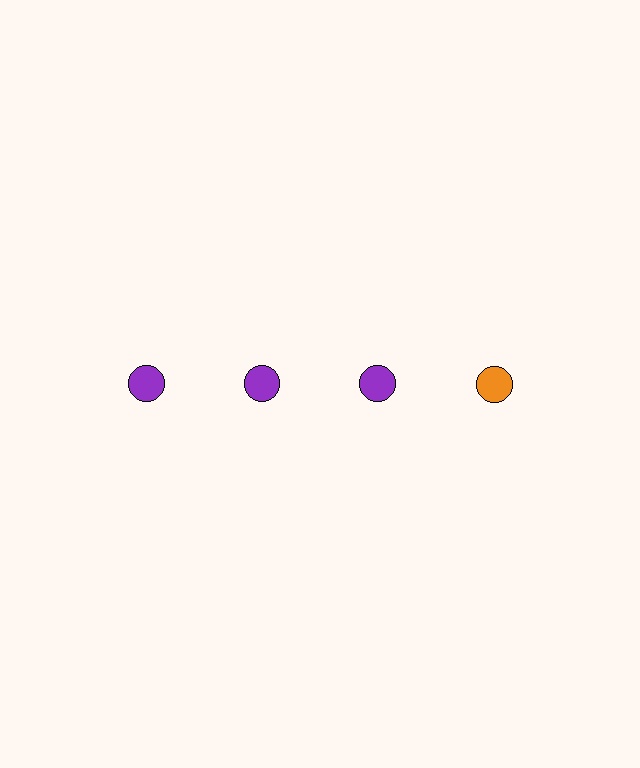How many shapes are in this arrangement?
There are 4 shapes arranged in a grid pattern.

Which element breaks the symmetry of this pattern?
The orange circle in the top row, second from right column breaks the symmetry. All other shapes are purple circles.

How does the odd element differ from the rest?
It has a different color: orange instead of purple.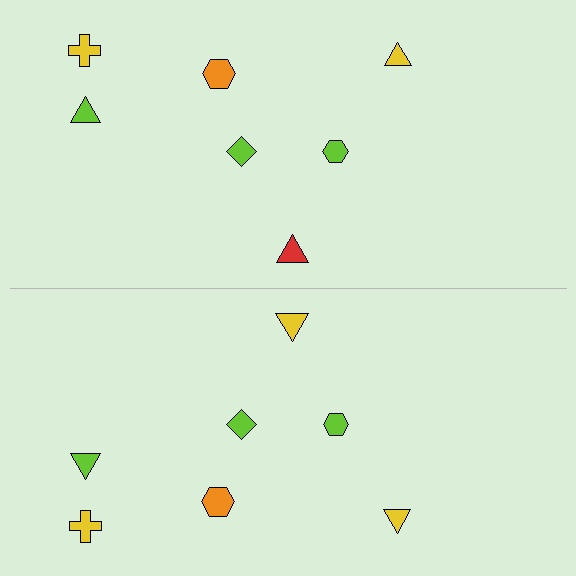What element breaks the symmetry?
The yellow triangle on the bottom side breaks the symmetry — its mirror counterpart is red.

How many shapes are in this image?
There are 14 shapes in this image.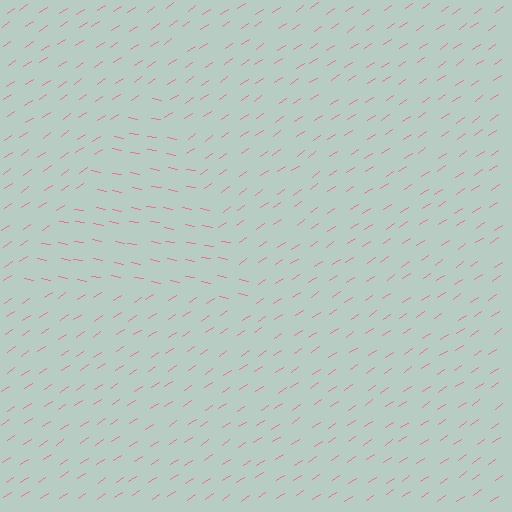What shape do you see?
I see a triangle.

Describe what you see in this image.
The image is filled with small pink line segments. A triangle region in the image has lines oriented differently from the surrounding lines, creating a visible texture boundary.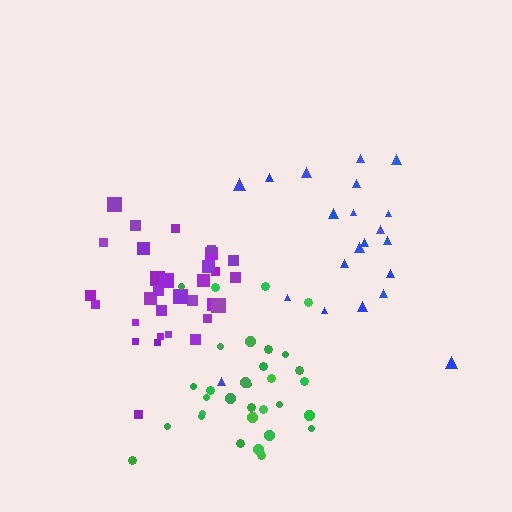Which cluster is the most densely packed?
Green.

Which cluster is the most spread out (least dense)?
Blue.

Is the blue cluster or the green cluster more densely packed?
Green.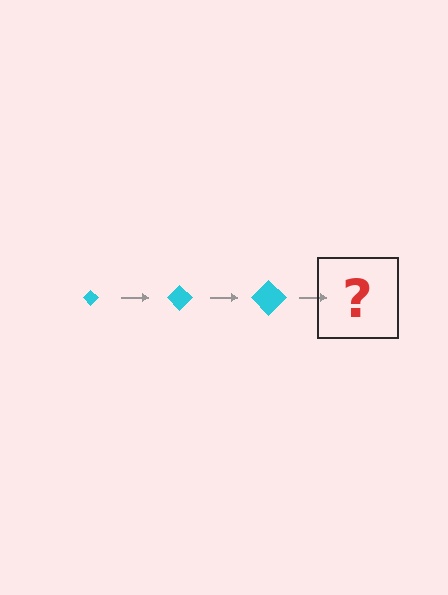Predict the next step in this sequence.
The next step is a cyan diamond, larger than the previous one.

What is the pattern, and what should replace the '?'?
The pattern is that the diamond gets progressively larger each step. The '?' should be a cyan diamond, larger than the previous one.